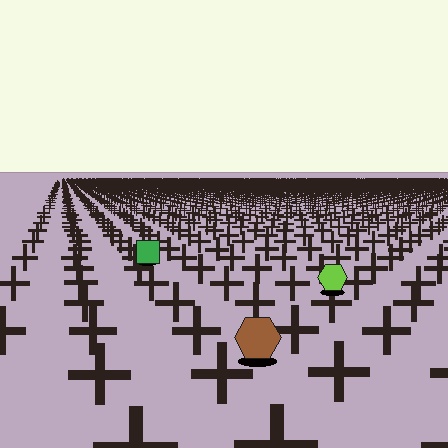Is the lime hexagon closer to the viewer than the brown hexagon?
No. The brown hexagon is closer — you can tell from the texture gradient: the ground texture is coarser near it.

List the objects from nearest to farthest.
From nearest to farthest: the brown hexagon, the lime hexagon, the green square.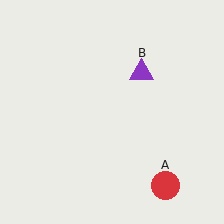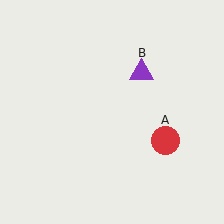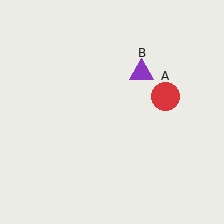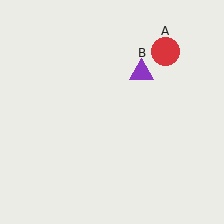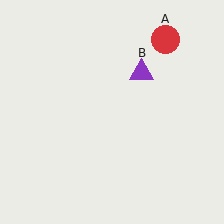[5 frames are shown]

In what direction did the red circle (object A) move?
The red circle (object A) moved up.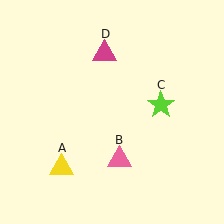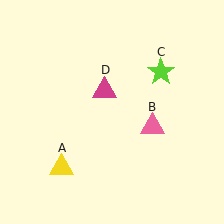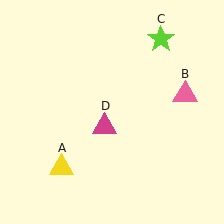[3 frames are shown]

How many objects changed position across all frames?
3 objects changed position: pink triangle (object B), lime star (object C), magenta triangle (object D).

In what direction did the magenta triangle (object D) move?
The magenta triangle (object D) moved down.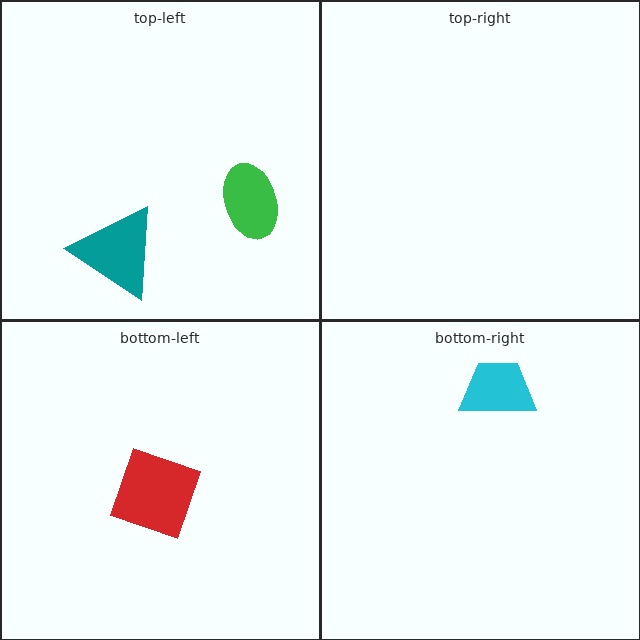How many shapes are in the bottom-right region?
1.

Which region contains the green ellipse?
The top-left region.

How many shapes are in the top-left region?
2.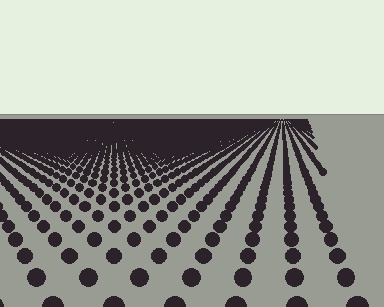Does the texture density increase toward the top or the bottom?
Density increases toward the top.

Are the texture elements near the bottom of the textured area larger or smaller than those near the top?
Larger. Near the bottom, elements are closer to the viewer and appear at a bigger on-screen size.